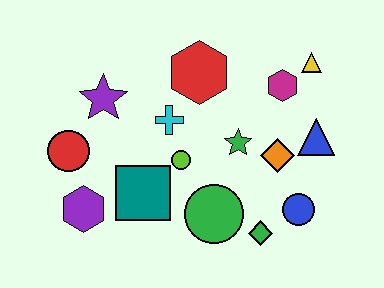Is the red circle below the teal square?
No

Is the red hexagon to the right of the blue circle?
No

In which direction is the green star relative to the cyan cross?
The green star is to the right of the cyan cross.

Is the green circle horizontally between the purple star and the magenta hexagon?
Yes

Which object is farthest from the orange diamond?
The red circle is farthest from the orange diamond.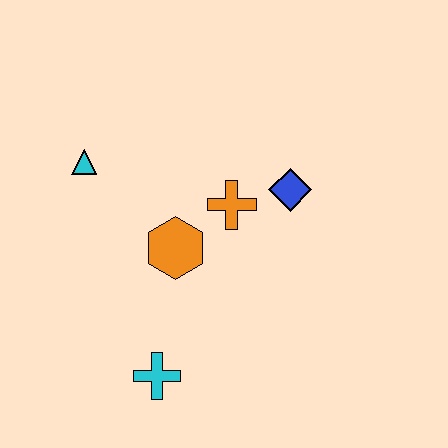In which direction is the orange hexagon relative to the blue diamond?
The orange hexagon is to the left of the blue diamond.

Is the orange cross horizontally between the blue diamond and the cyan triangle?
Yes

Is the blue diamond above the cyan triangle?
No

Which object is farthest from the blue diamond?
The cyan cross is farthest from the blue diamond.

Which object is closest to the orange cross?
The blue diamond is closest to the orange cross.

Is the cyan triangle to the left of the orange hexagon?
Yes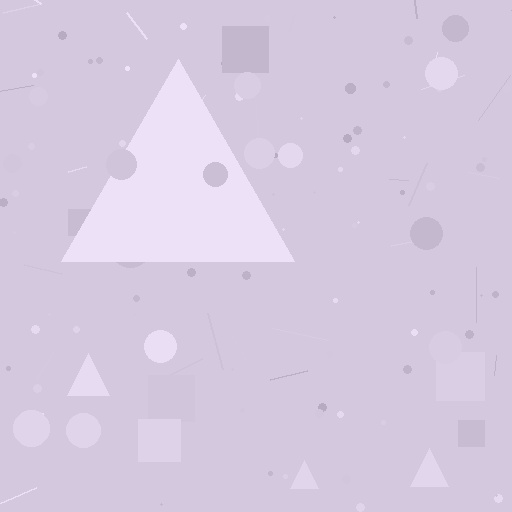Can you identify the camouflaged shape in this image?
The camouflaged shape is a triangle.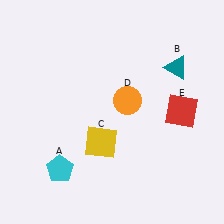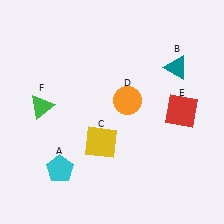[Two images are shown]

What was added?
A green triangle (F) was added in Image 2.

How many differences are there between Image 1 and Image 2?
There is 1 difference between the two images.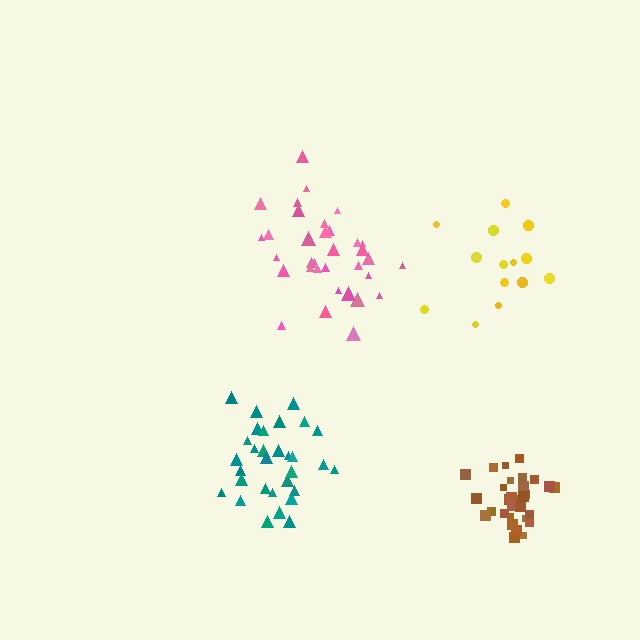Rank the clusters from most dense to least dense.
brown, teal, pink, yellow.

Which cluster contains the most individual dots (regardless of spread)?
Pink (34).